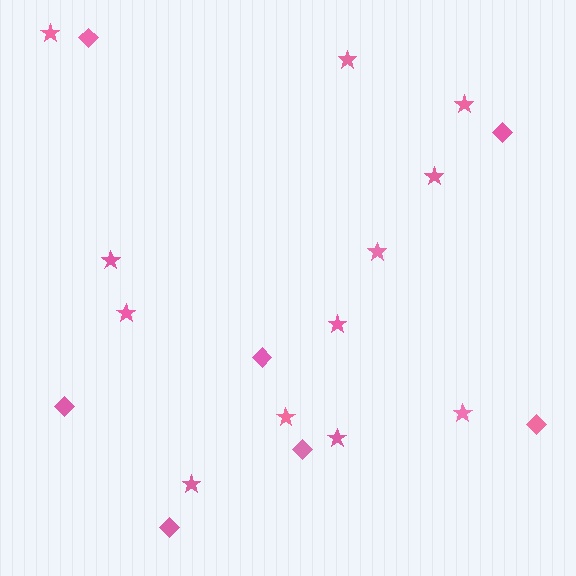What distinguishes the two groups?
There are 2 groups: one group of stars (12) and one group of diamonds (7).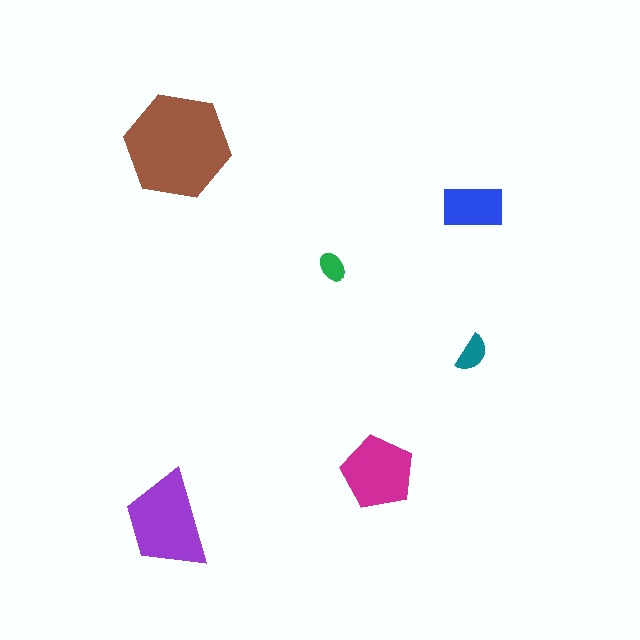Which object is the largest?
The brown hexagon.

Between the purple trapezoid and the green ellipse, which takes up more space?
The purple trapezoid.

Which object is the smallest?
The green ellipse.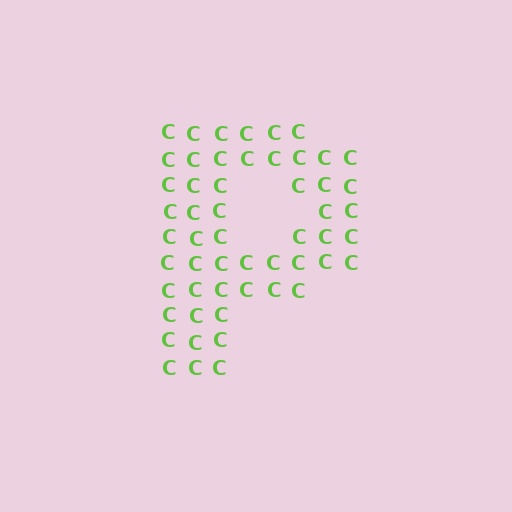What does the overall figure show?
The overall figure shows the letter P.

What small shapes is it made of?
It is made of small letter C's.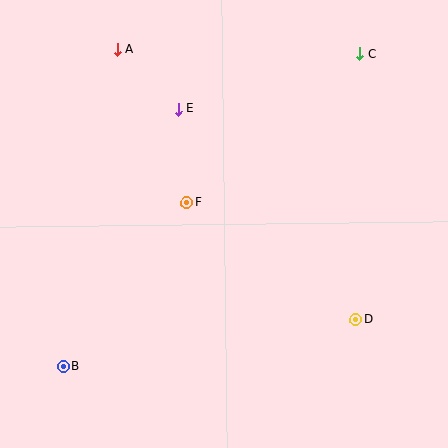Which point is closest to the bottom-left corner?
Point B is closest to the bottom-left corner.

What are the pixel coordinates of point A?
Point A is at (117, 50).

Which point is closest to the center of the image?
Point F at (186, 203) is closest to the center.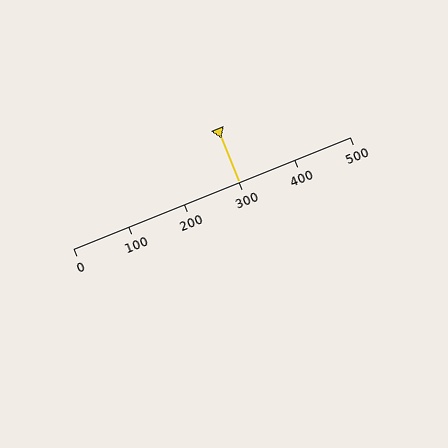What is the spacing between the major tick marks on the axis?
The major ticks are spaced 100 apart.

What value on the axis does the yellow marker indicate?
The marker indicates approximately 300.